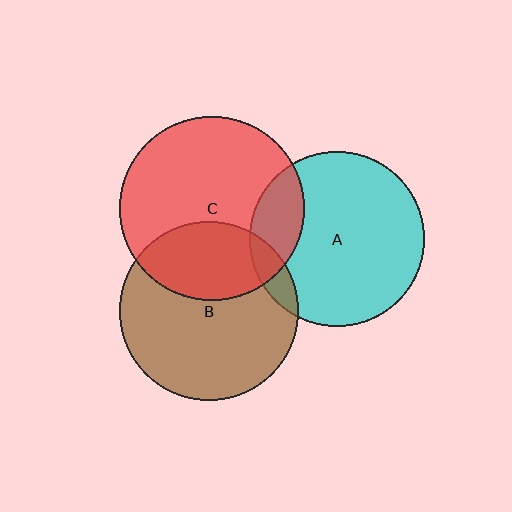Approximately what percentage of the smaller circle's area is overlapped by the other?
Approximately 10%.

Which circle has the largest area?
Circle C (red).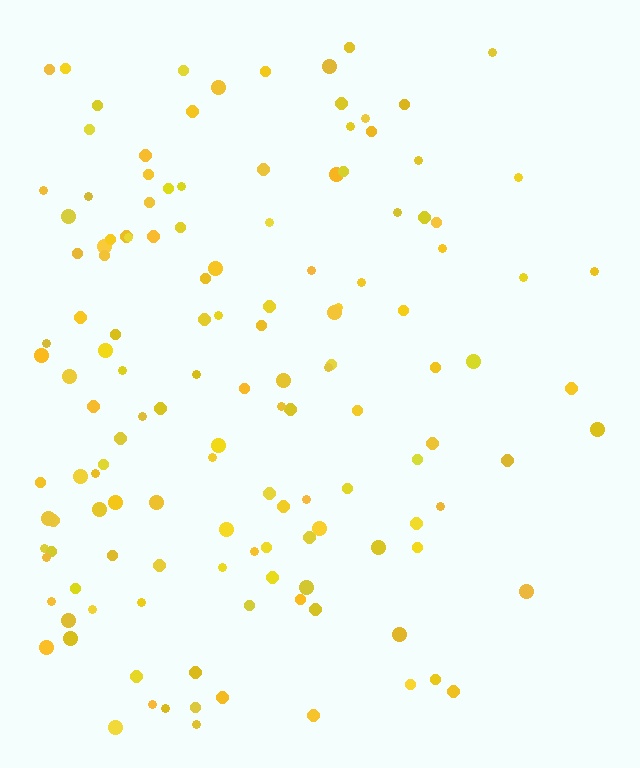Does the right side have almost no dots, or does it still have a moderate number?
Still a moderate number, just noticeably fewer than the left.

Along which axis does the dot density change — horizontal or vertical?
Horizontal.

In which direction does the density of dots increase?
From right to left, with the left side densest.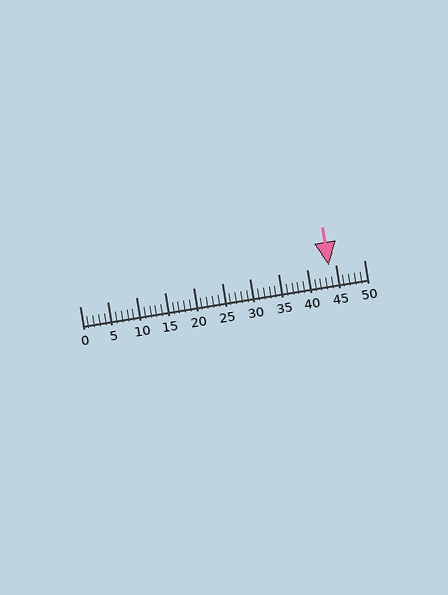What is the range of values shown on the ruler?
The ruler shows values from 0 to 50.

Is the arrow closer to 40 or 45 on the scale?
The arrow is closer to 45.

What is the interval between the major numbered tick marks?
The major tick marks are spaced 5 units apart.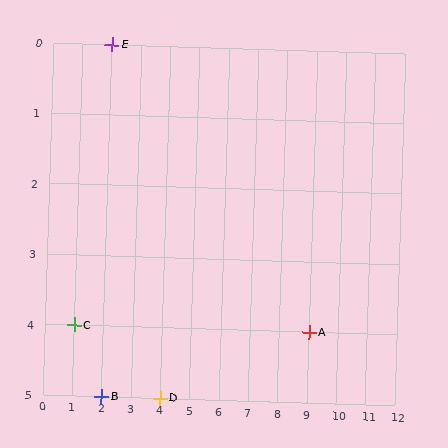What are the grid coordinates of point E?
Point E is at grid coordinates (2, 0).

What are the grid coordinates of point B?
Point B is at grid coordinates (2, 5).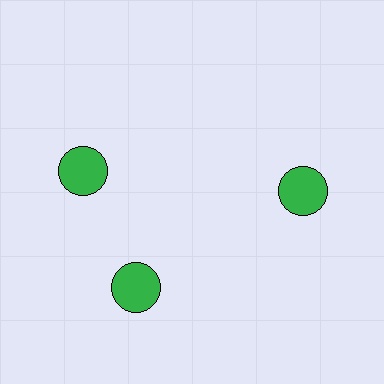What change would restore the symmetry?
The symmetry would be restored by rotating it back into even spacing with its neighbors so that all 3 circles sit at equal angles and equal distance from the center.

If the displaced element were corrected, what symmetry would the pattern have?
It would have 3-fold rotational symmetry — the pattern would map onto itself every 120 degrees.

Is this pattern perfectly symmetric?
No. The 3 green circles are arranged in a ring, but one element near the 11 o'clock position is rotated out of alignment along the ring, breaking the 3-fold rotational symmetry.